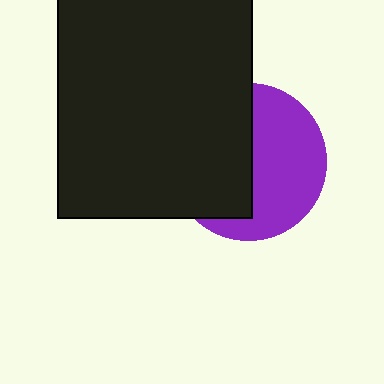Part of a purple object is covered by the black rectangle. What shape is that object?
It is a circle.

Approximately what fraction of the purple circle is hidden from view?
Roughly 49% of the purple circle is hidden behind the black rectangle.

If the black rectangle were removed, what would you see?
You would see the complete purple circle.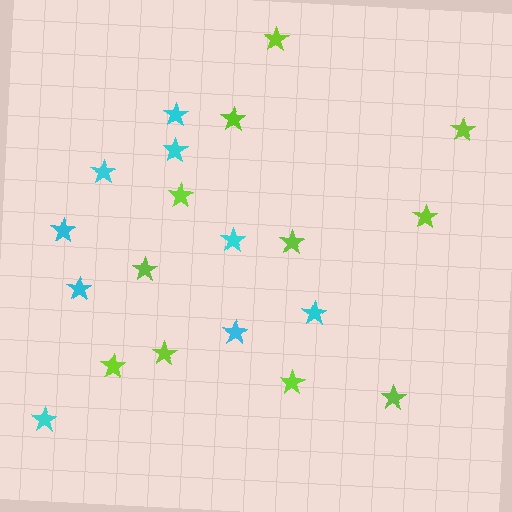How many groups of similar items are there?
There are 2 groups: one group of cyan stars (9) and one group of lime stars (11).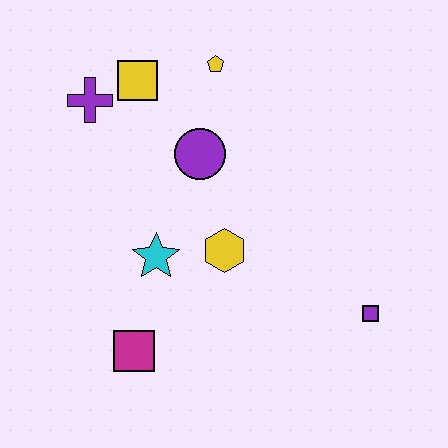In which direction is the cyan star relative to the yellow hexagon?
The cyan star is to the left of the yellow hexagon.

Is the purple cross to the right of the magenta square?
No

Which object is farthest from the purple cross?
The purple square is farthest from the purple cross.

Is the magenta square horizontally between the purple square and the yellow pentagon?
No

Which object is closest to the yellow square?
The purple cross is closest to the yellow square.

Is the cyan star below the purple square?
No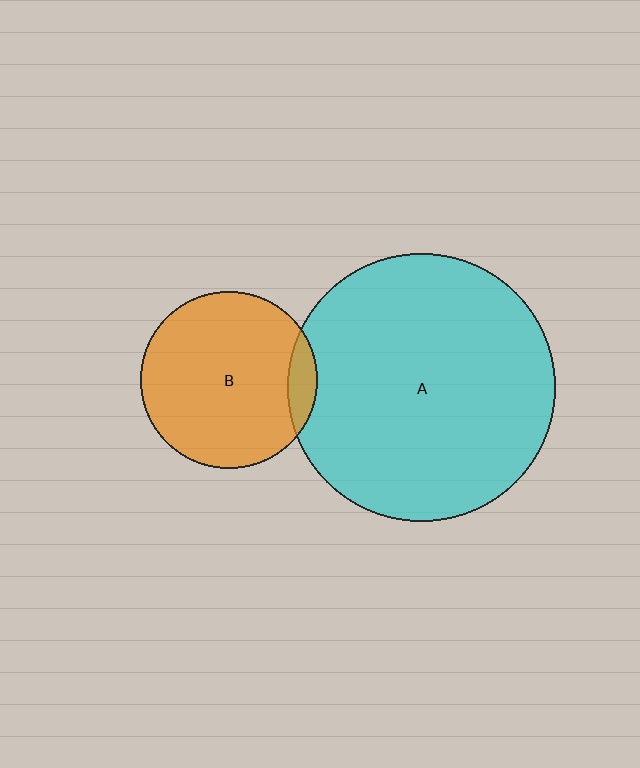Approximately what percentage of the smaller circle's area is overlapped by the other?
Approximately 10%.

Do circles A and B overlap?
Yes.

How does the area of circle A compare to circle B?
Approximately 2.3 times.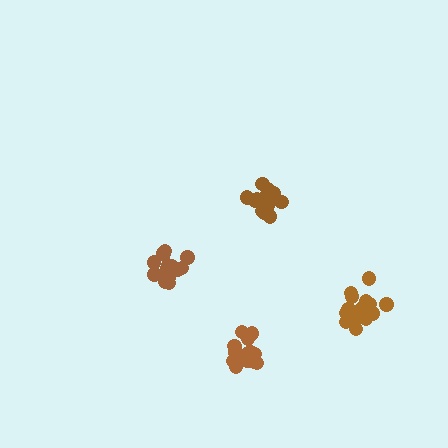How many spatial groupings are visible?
There are 4 spatial groupings.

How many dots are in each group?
Group 1: 18 dots, Group 2: 16 dots, Group 3: 19 dots, Group 4: 17 dots (70 total).